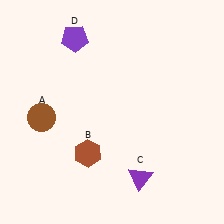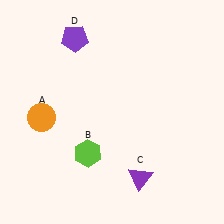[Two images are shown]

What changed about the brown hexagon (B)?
In Image 1, B is brown. In Image 2, it changed to lime.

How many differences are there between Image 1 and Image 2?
There are 2 differences between the two images.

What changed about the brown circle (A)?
In Image 1, A is brown. In Image 2, it changed to orange.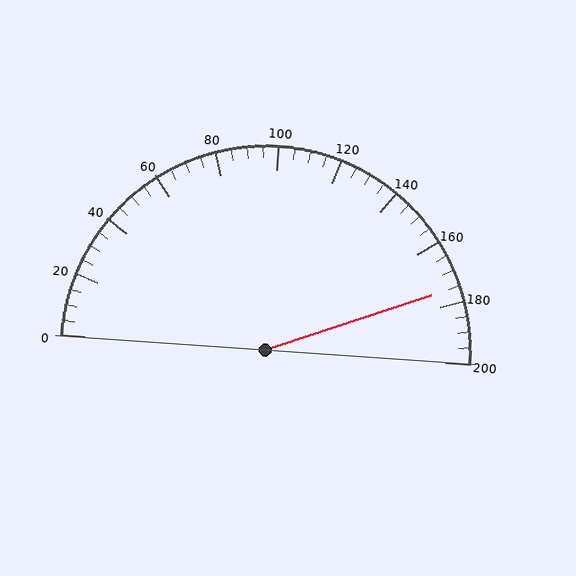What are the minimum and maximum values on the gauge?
The gauge ranges from 0 to 200.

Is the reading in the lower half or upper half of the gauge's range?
The reading is in the upper half of the range (0 to 200).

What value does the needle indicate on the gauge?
The needle indicates approximately 175.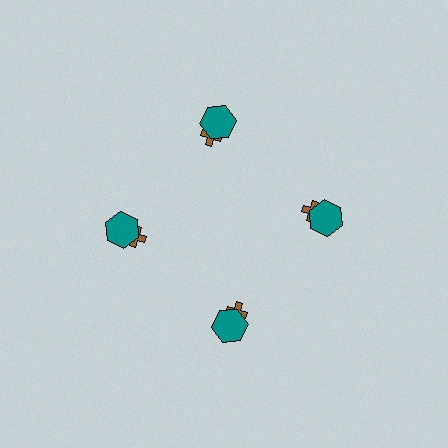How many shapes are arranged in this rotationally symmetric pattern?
There are 8 shapes, arranged in 4 groups of 2.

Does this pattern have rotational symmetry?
Yes, this pattern has 4-fold rotational symmetry. It looks the same after rotating 90 degrees around the center.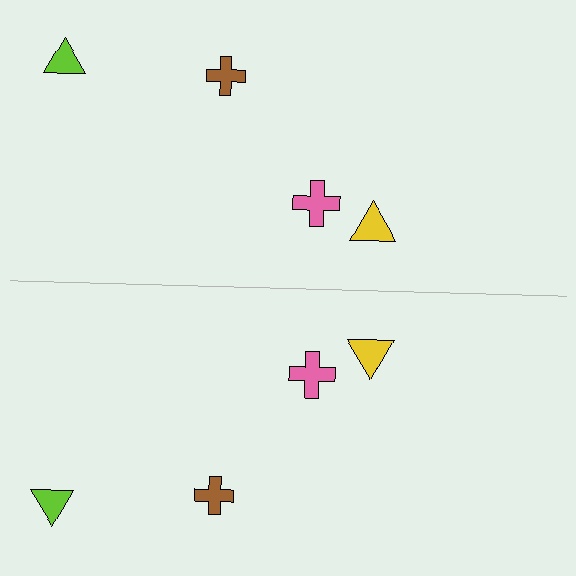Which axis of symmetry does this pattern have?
The pattern has a horizontal axis of symmetry running through the center of the image.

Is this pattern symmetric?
Yes, this pattern has bilateral (reflection) symmetry.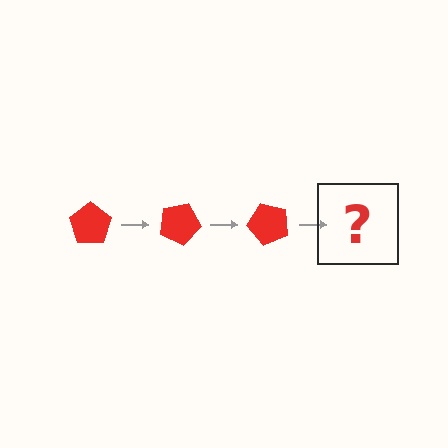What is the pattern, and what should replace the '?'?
The pattern is that the pentagon rotates 25 degrees each step. The '?' should be a red pentagon rotated 75 degrees.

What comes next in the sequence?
The next element should be a red pentagon rotated 75 degrees.